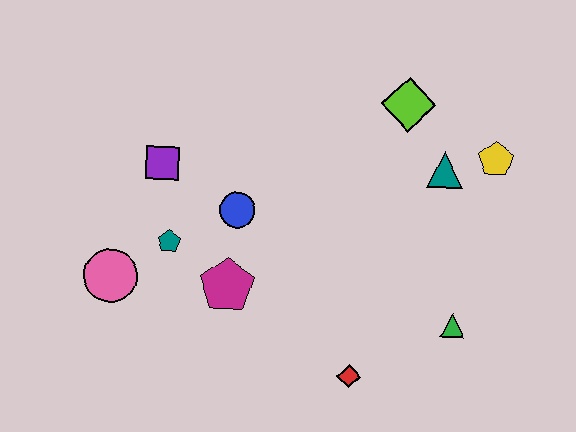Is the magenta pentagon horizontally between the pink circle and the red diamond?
Yes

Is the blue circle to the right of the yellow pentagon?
No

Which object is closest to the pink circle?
The teal pentagon is closest to the pink circle.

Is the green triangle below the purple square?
Yes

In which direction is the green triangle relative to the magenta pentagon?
The green triangle is to the right of the magenta pentagon.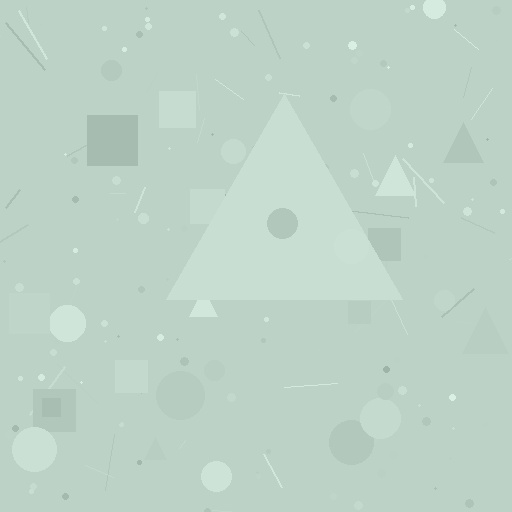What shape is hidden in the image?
A triangle is hidden in the image.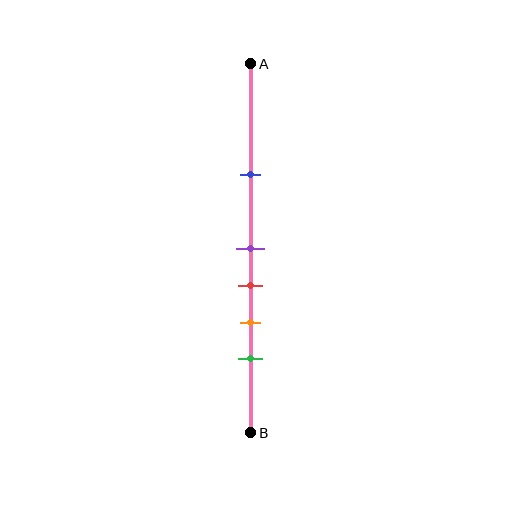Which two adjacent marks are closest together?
The purple and red marks are the closest adjacent pair.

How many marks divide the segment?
There are 5 marks dividing the segment.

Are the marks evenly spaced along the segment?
No, the marks are not evenly spaced.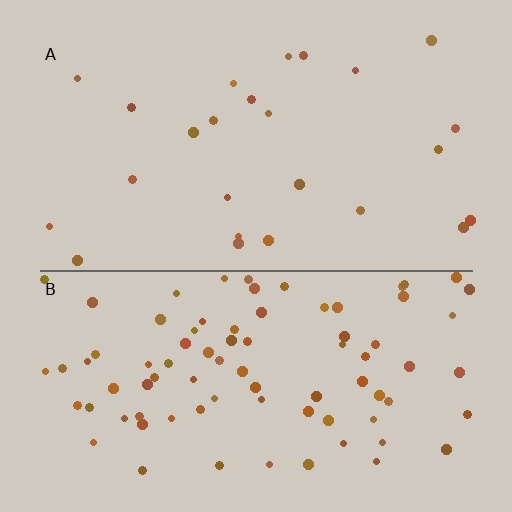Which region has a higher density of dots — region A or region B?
B (the bottom).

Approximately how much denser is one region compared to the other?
Approximately 3.3× — region B over region A.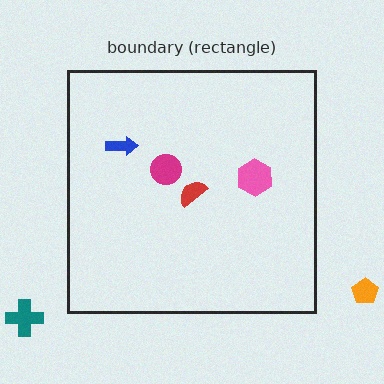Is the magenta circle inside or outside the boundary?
Inside.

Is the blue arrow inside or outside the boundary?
Inside.